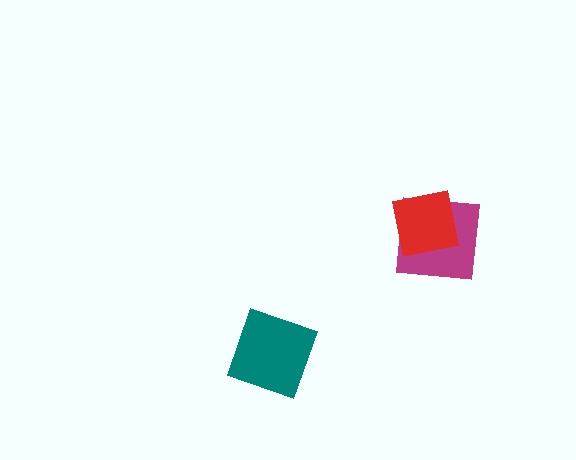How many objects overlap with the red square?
1 object overlaps with the red square.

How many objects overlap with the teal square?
0 objects overlap with the teal square.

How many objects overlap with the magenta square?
1 object overlaps with the magenta square.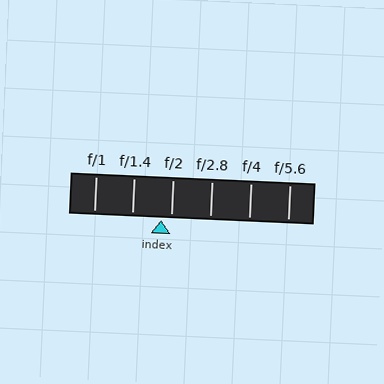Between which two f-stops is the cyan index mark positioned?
The index mark is between f/1.4 and f/2.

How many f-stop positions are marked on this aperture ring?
There are 6 f-stop positions marked.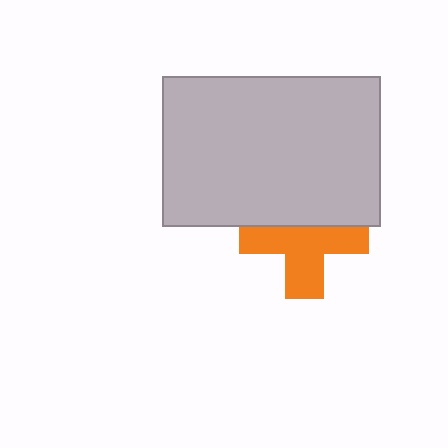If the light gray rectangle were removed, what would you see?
You would see the complete orange cross.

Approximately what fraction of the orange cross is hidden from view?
Roughly 41% of the orange cross is hidden behind the light gray rectangle.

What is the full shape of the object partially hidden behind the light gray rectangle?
The partially hidden object is an orange cross.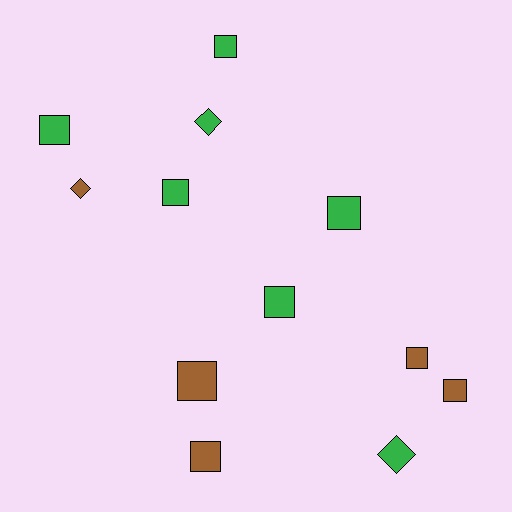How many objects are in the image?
There are 12 objects.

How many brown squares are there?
There are 4 brown squares.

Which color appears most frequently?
Green, with 7 objects.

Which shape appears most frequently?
Square, with 9 objects.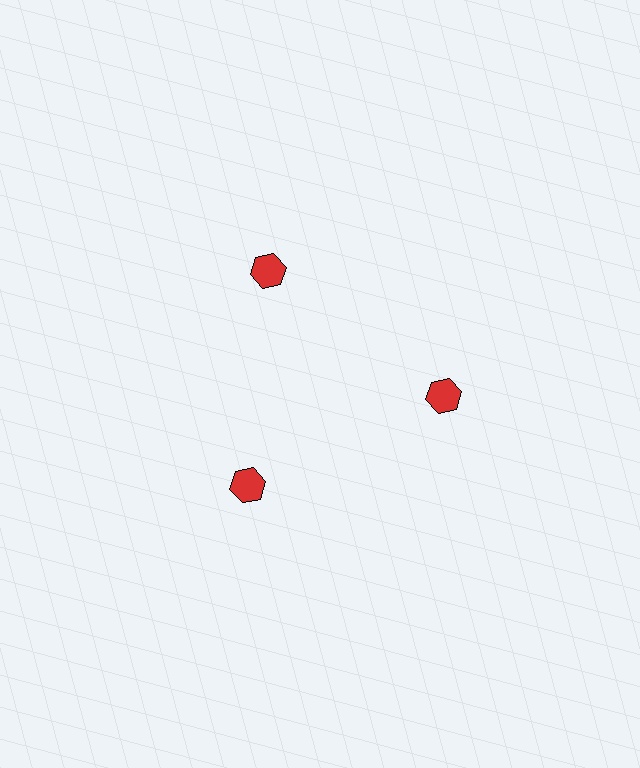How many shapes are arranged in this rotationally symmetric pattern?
There are 3 shapes, arranged in 3 groups of 1.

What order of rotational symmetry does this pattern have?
This pattern has 3-fold rotational symmetry.